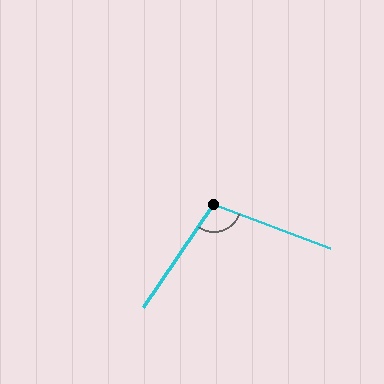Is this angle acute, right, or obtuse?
It is obtuse.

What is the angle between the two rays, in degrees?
Approximately 104 degrees.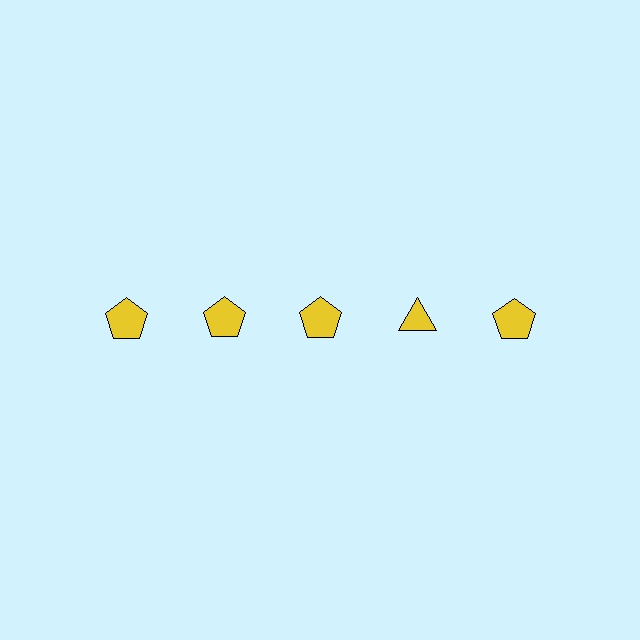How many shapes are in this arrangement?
There are 5 shapes arranged in a grid pattern.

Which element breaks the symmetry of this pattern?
The yellow triangle in the top row, second from right column breaks the symmetry. All other shapes are yellow pentagons.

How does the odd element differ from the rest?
It has a different shape: triangle instead of pentagon.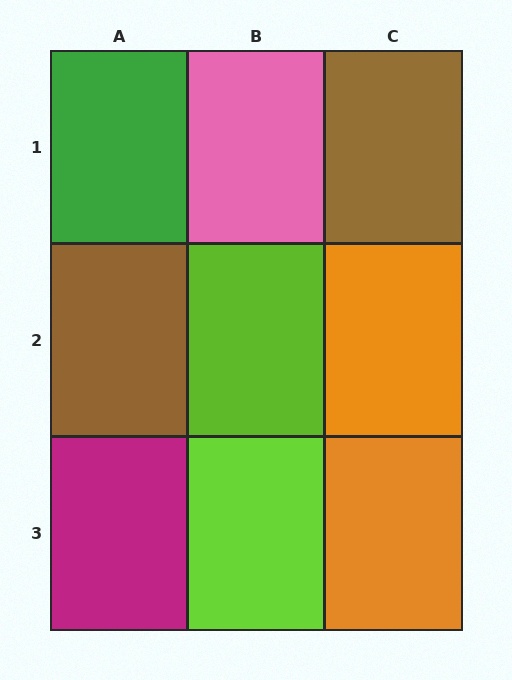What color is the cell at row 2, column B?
Lime.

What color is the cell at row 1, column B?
Pink.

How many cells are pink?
1 cell is pink.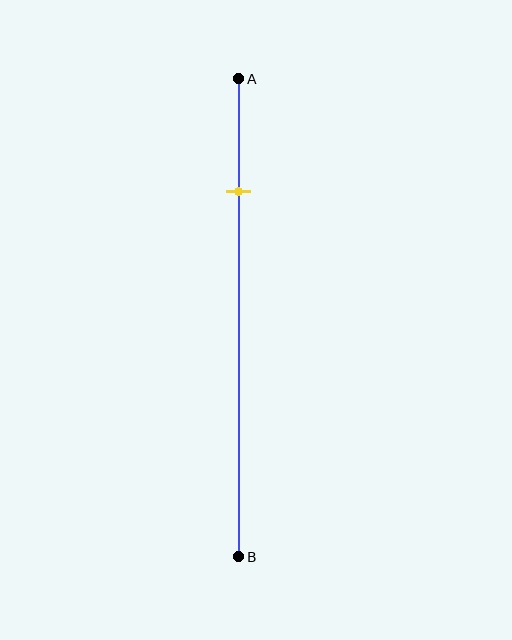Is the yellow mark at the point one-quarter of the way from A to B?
Yes, the mark is approximately at the one-quarter point.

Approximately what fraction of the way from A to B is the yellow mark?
The yellow mark is approximately 25% of the way from A to B.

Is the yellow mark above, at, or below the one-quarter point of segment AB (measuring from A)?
The yellow mark is approximately at the one-quarter point of segment AB.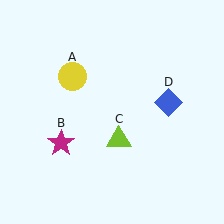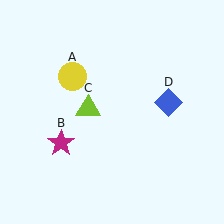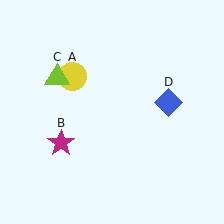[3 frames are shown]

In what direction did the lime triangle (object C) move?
The lime triangle (object C) moved up and to the left.